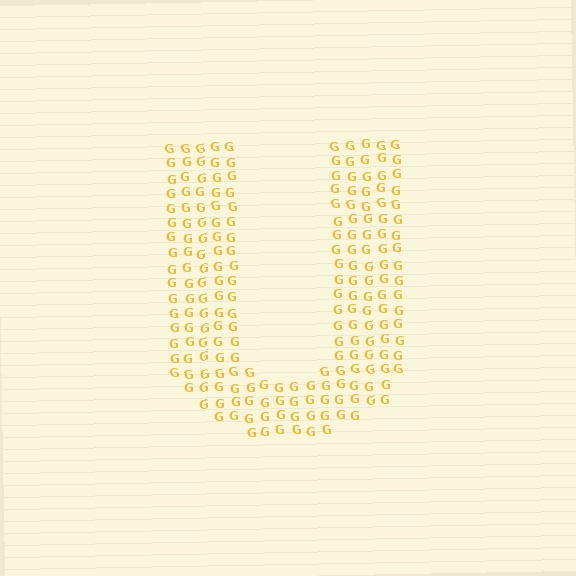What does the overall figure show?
The overall figure shows the letter U.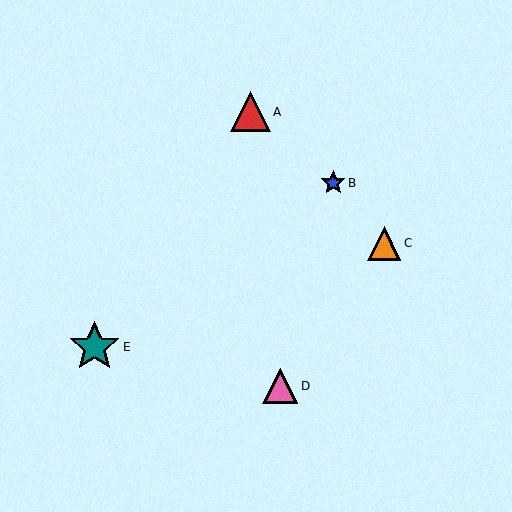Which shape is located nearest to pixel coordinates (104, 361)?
The teal star (labeled E) at (94, 347) is nearest to that location.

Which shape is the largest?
The teal star (labeled E) is the largest.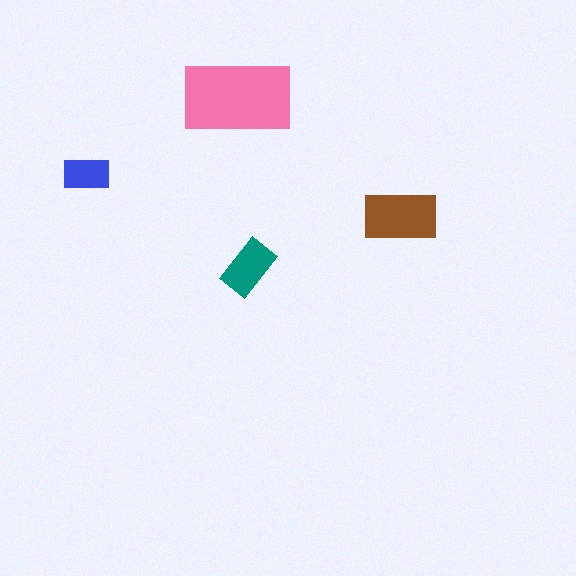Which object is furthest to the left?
The blue rectangle is leftmost.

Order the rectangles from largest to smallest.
the pink one, the brown one, the teal one, the blue one.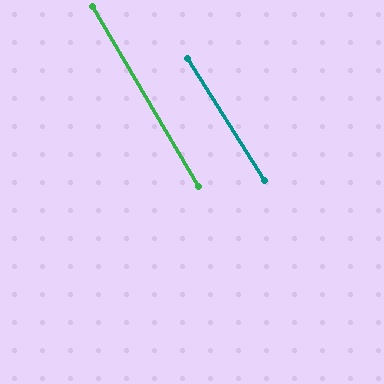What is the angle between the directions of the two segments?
Approximately 2 degrees.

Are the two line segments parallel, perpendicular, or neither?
Parallel — their directions differ by only 1.8°.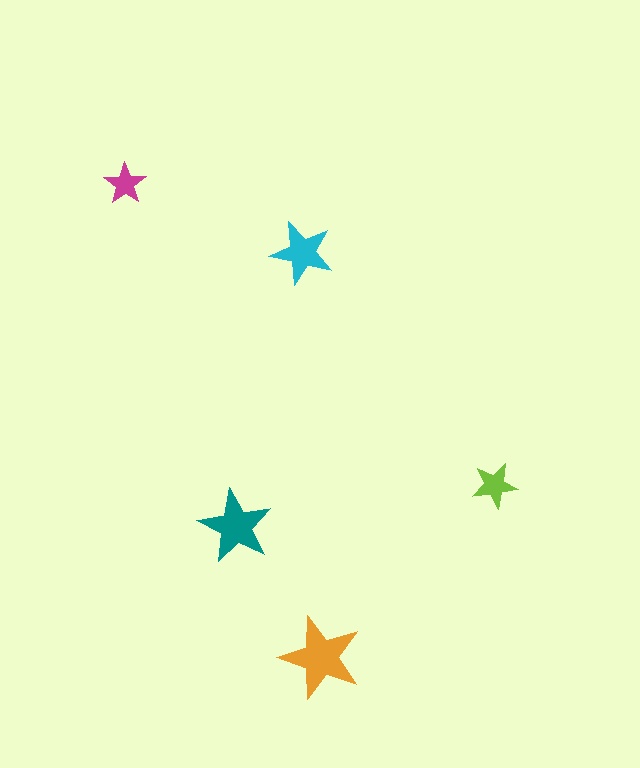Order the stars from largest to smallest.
the orange one, the teal one, the cyan one, the lime one, the magenta one.